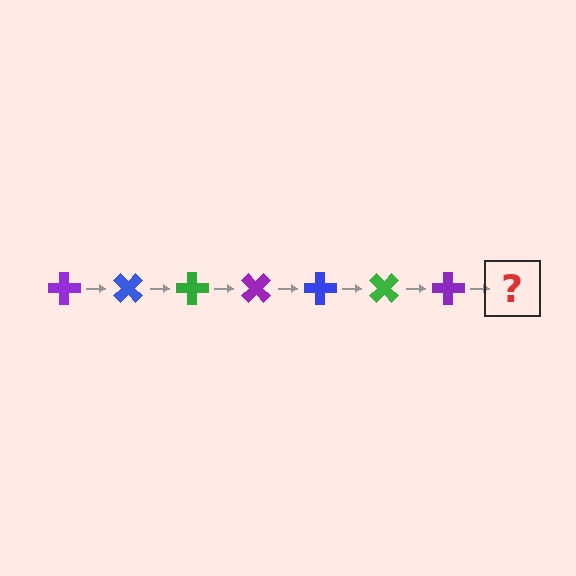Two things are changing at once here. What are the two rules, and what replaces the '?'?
The two rules are that it rotates 45 degrees each step and the color cycles through purple, blue, and green. The '?' should be a blue cross, rotated 315 degrees from the start.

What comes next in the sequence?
The next element should be a blue cross, rotated 315 degrees from the start.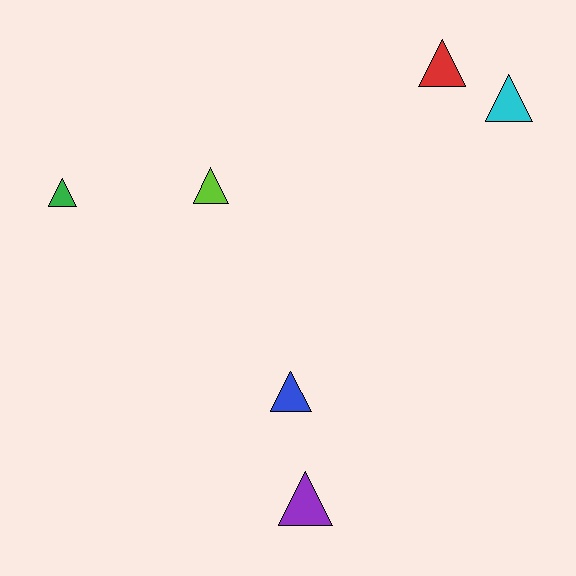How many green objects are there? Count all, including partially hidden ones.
There is 1 green object.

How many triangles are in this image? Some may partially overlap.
There are 6 triangles.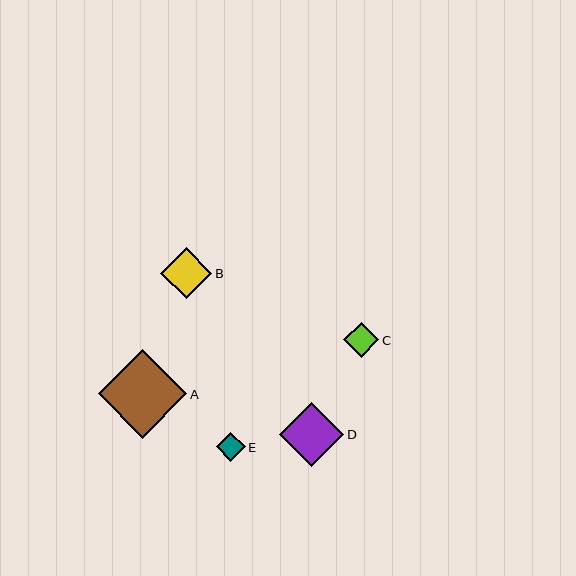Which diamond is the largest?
Diamond A is the largest with a size of approximately 89 pixels.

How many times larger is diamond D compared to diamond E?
Diamond D is approximately 2.2 times the size of diamond E.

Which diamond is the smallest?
Diamond E is the smallest with a size of approximately 29 pixels.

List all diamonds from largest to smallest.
From largest to smallest: A, D, B, C, E.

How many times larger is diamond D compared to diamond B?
Diamond D is approximately 1.2 times the size of diamond B.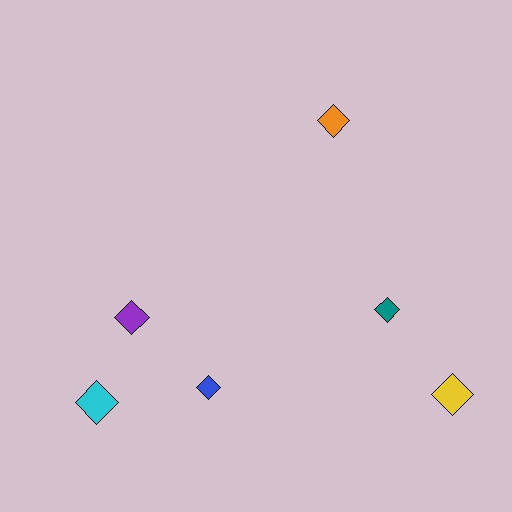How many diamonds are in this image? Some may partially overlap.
There are 6 diamonds.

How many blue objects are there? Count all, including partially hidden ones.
There is 1 blue object.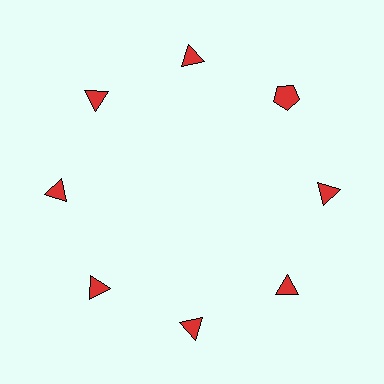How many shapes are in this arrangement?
There are 8 shapes arranged in a ring pattern.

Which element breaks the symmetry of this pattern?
The red pentagon at roughly the 2 o'clock position breaks the symmetry. All other shapes are red triangles.